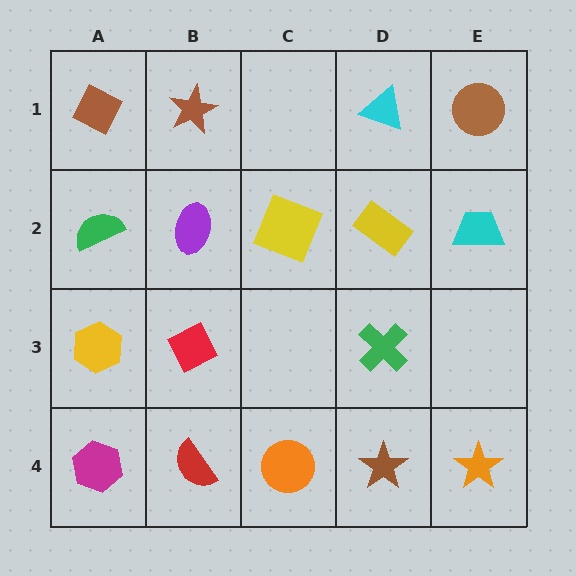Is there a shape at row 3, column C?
No, that cell is empty.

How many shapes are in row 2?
5 shapes.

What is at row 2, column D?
A yellow rectangle.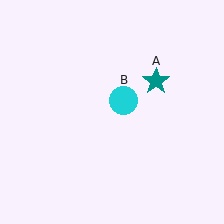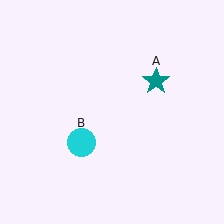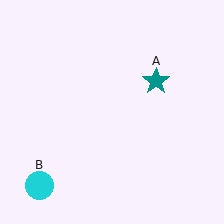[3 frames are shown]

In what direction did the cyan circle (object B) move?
The cyan circle (object B) moved down and to the left.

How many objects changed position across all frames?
1 object changed position: cyan circle (object B).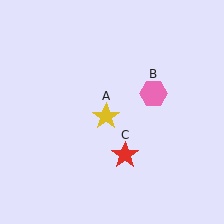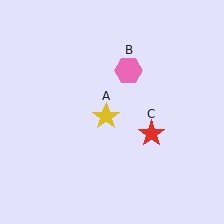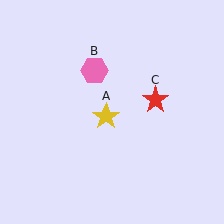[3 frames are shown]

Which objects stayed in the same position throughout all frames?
Yellow star (object A) remained stationary.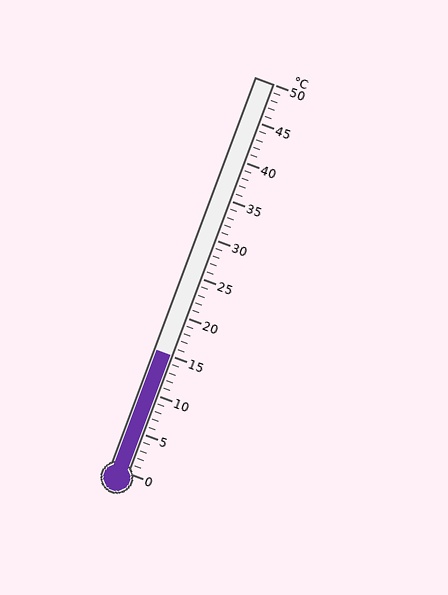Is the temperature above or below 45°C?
The temperature is below 45°C.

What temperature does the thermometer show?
The thermometer shows approximately 15°C.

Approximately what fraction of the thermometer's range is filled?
The thermometer is filled to approximately 30% of its range.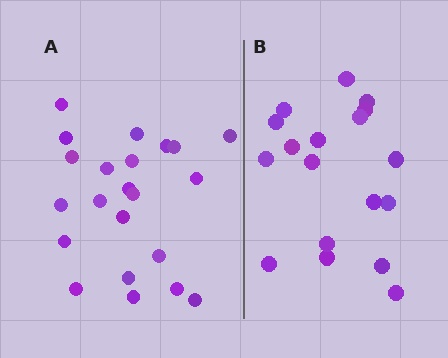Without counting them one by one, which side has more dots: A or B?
Region A (the left region) has more dots.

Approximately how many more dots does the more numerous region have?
Region A has about 4 more dots than region B.